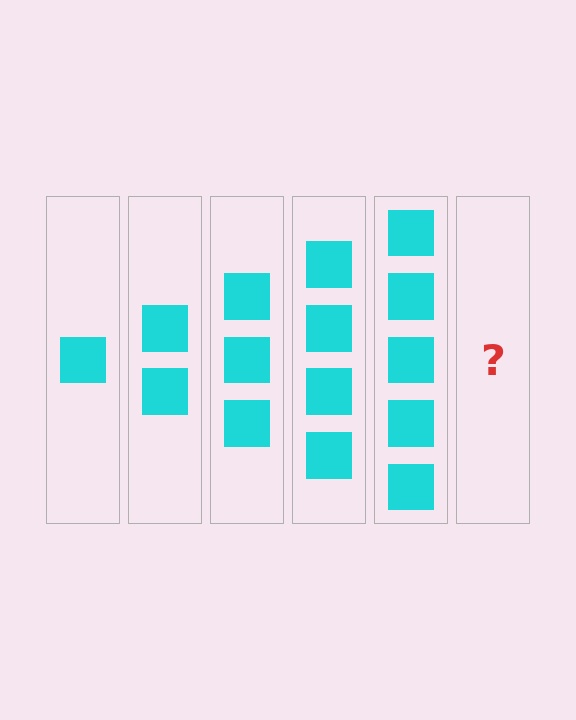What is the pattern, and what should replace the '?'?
The pattern is that each step adds one more square. The '?' should be 6 squares.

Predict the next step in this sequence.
The next step is 6 squares.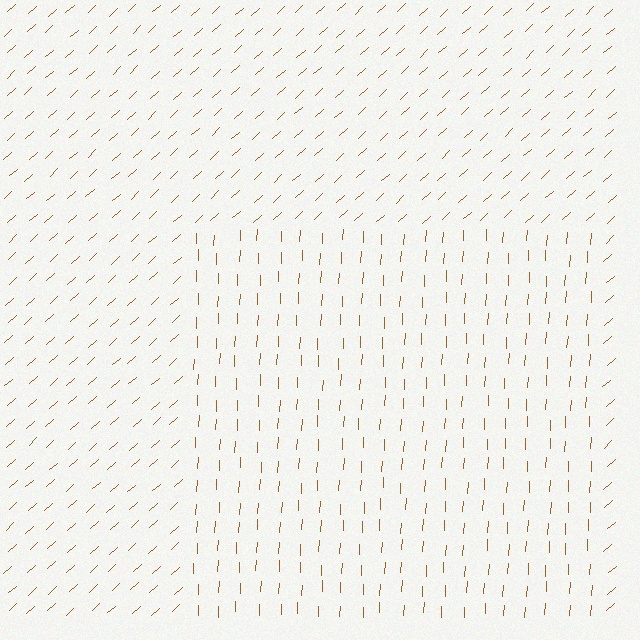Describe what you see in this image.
The image is filled with small brown line segments. A rectangle region in the image has lines oriented differently from the surrounding lines, creating a visible texture boundary.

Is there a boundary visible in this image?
Yes, there is a texture boundary formed by a change in line orientation.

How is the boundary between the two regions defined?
The boundary is defined purely by a change in line orientation (approximately 45 degrees difference). All lines are the same color and thickness.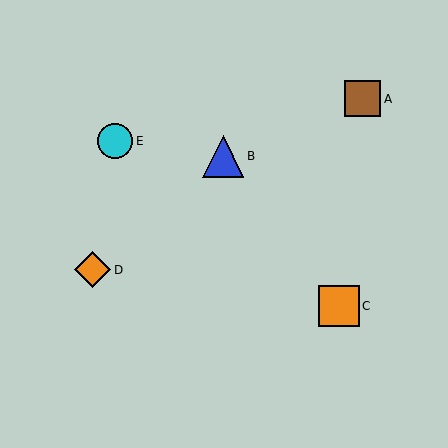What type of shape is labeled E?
Shape E is a cyan circle.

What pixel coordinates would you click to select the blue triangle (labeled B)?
Click at (223, 156) to select the blue triangle B.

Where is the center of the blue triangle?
The center of the blue triangle is at (223, 156).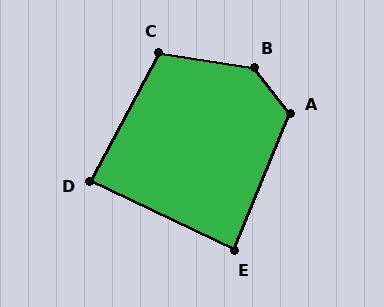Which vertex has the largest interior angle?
B, at approximately 137 degrees.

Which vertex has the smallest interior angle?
E, at approximately 86 degrees.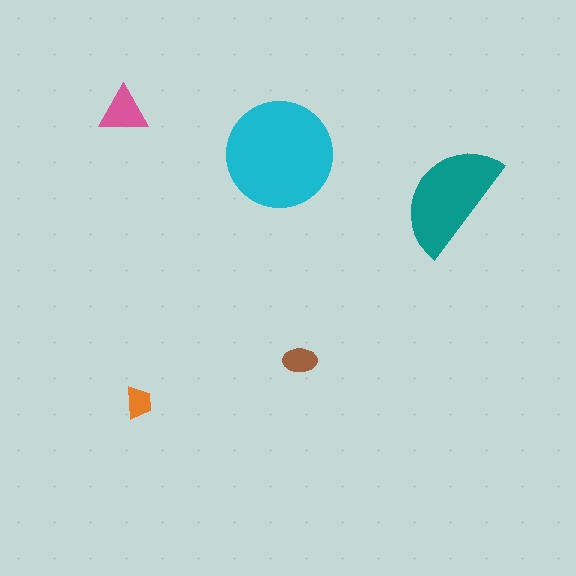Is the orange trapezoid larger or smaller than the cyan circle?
Smaller.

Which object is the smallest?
The orange trapezoid.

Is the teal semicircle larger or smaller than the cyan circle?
Smaller.